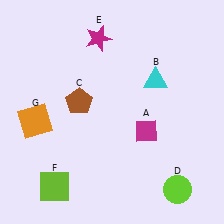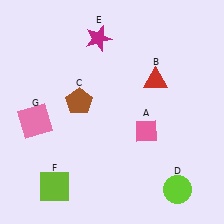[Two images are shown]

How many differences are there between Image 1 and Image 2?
There are 3 differences between the two images.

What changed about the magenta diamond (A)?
In Image 1, A is magenta. In Image 2, it changed to pink.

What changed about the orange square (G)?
In Image 1, G is orange. In Image 2, it changed to pink.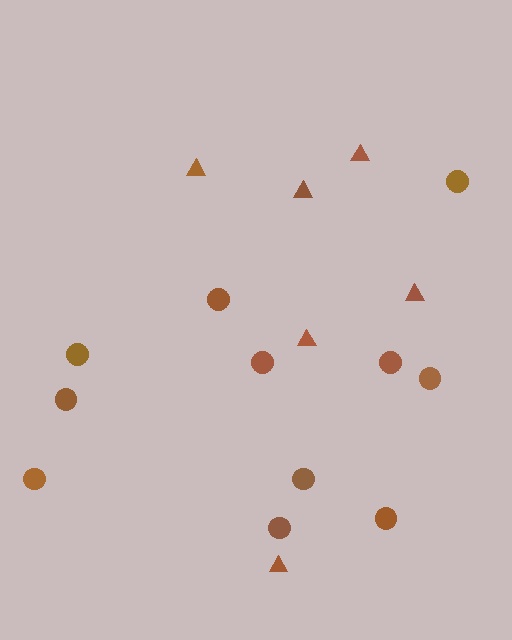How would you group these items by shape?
There are 2 groups: one group of circles (11) and one group of triangles (6).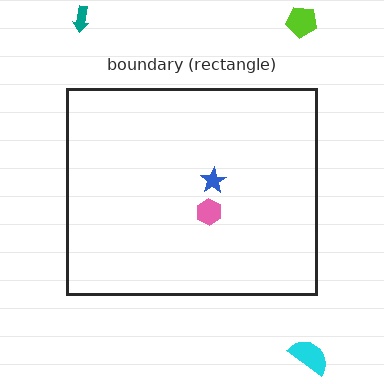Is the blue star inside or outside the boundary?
Inside.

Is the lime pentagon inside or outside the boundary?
Outside.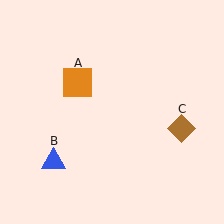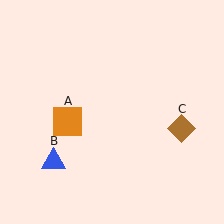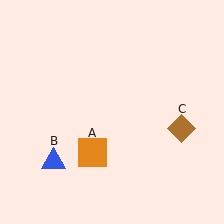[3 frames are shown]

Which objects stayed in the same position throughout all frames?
Blue triangle (object B) and brown diamond (object C) remained stationary.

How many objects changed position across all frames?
1 object changed position: orange square (object A).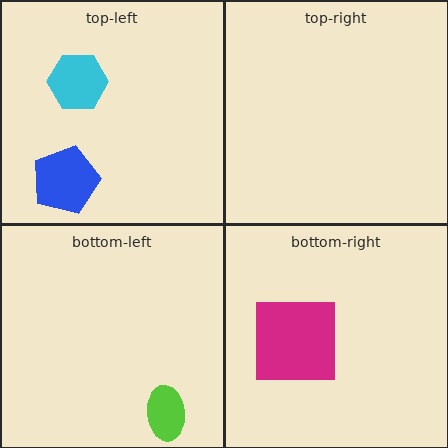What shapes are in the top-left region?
The cyan hexagon, the blue pentagon.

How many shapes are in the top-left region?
2.